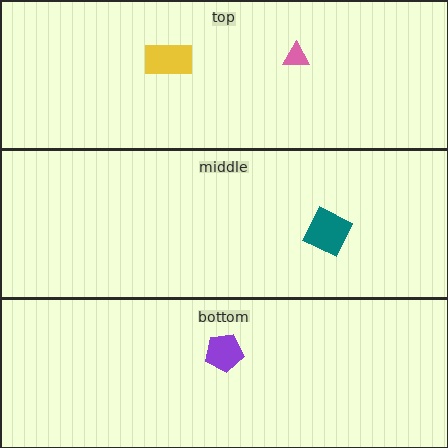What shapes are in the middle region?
The teal square.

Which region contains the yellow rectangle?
The top region.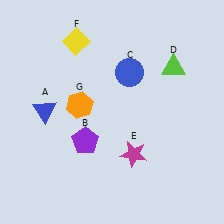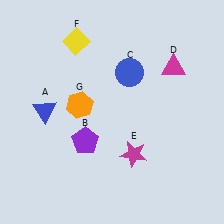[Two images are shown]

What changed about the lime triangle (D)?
In Image 1, D is lime. In Image 2, it changed to magenta.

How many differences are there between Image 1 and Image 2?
There is 1 difference between the two images.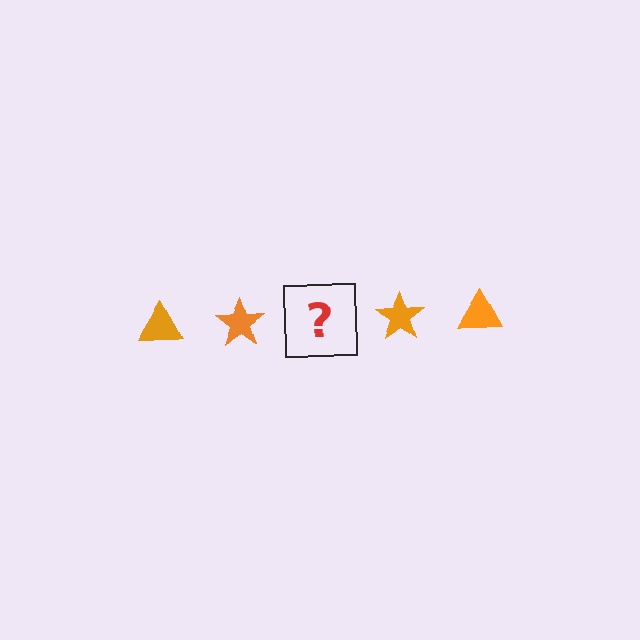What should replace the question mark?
The question mark should be replaced with an orange triangle.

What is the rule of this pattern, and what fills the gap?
The rule is that the pattern cycles through triangle, star shapes in orange. The gap should be filled with an orange triangle.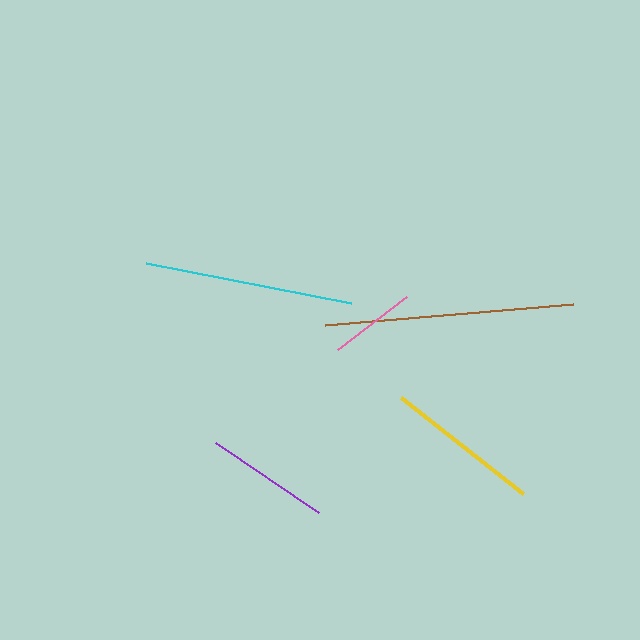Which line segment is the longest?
The brown line is the longest at approximately 249 pixels.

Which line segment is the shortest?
The pink line is the shortest at approximately 86 pixels.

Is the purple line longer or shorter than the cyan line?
The cyan line is longer than the purple line.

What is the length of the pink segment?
The pink segment is approximately 86 pixels long.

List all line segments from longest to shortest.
From longest to shortest: brown, cyan, yellow, purple, pink.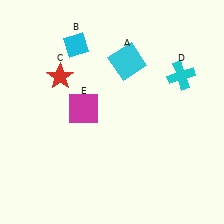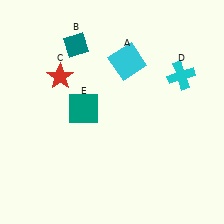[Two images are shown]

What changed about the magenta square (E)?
In Image 1, E is magenta. In Image 2, it changed to teal.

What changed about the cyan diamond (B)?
In Image 1, B is cyan. In Image 2, it changed to teal.